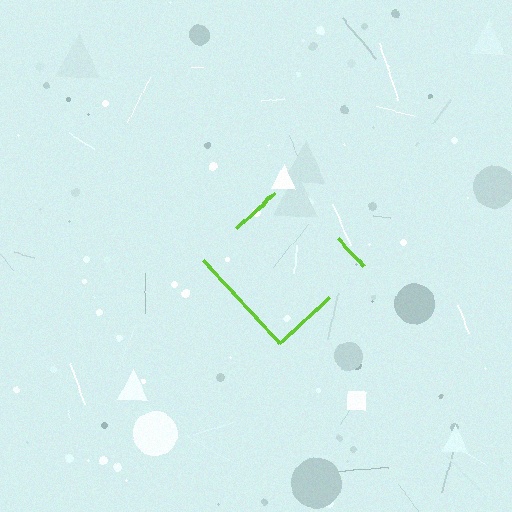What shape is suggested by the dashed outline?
The dashed outline suggests a diamond.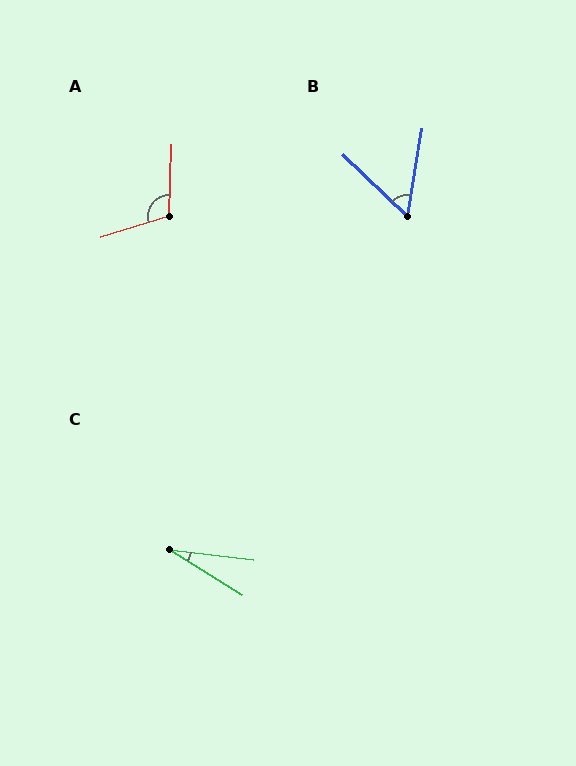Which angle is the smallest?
C, at approximately 25 degrees.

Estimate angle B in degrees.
Approximately 55 degrees.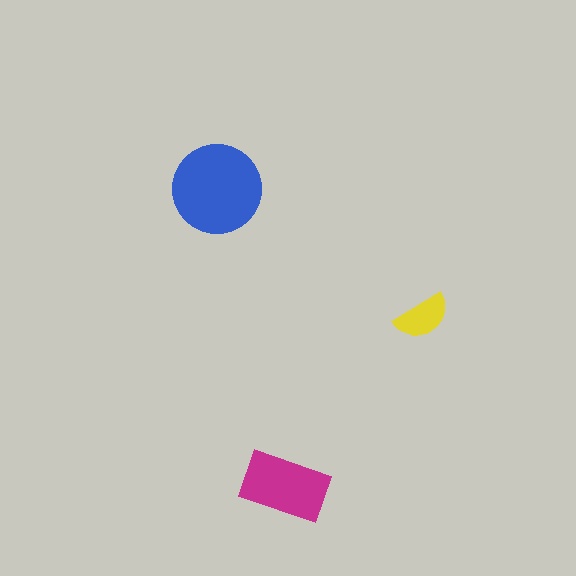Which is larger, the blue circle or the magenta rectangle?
The blue circle.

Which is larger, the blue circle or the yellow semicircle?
The blue circle.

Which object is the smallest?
The yellow semicircle.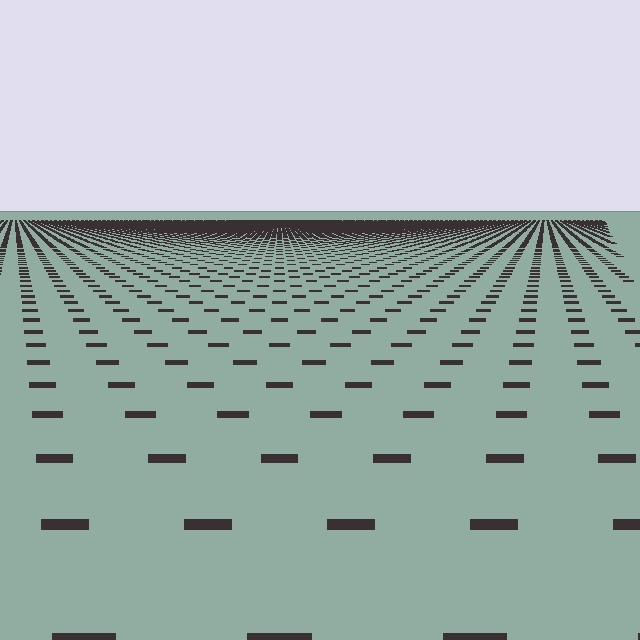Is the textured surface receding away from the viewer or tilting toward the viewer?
The surface is receding away from the viewer. Texture elements get smaller and denser toward the top.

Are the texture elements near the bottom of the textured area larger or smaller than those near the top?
Larger. Near the bottom, elements are closer to the viewer and appear at a bigger on-screen size.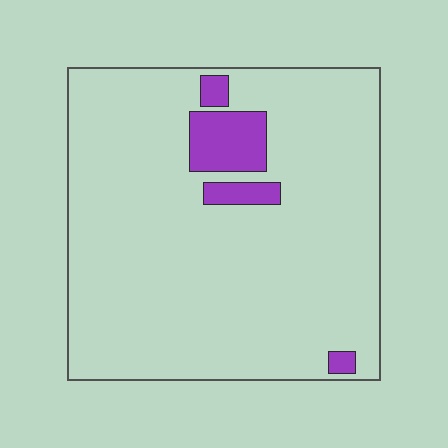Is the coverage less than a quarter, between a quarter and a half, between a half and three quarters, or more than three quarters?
Less than a quarter.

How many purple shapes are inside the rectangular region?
4.